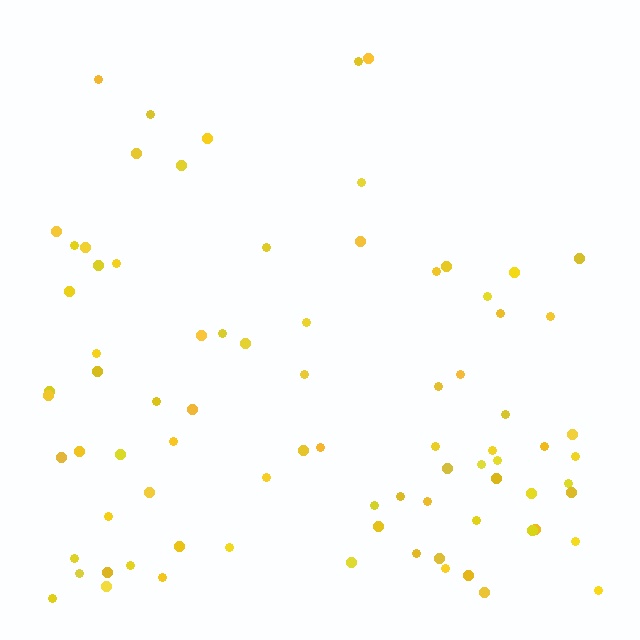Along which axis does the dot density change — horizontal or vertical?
Vertical.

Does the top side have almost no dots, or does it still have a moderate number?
Still a moderate number, just noticeably fewer than the bottom.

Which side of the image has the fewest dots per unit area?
The top.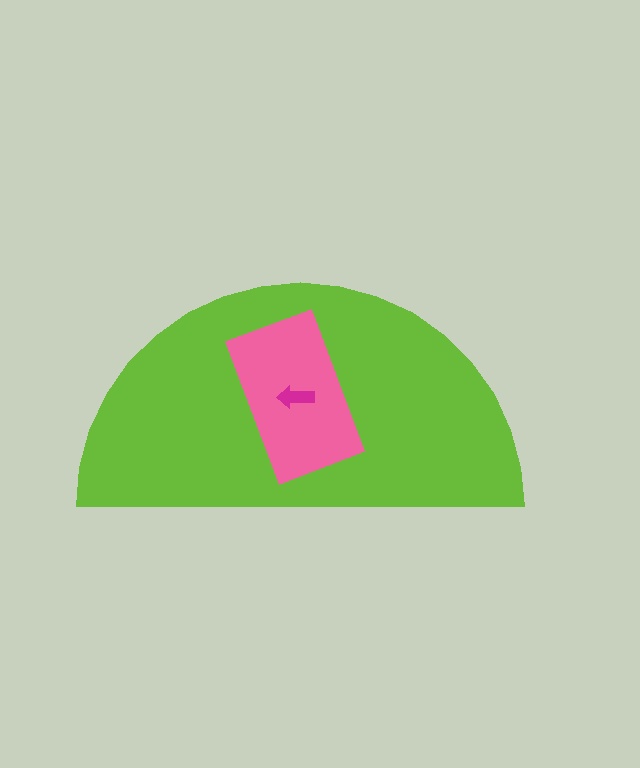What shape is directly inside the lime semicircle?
The pink rectangle.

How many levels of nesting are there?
3.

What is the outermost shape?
The lime semicircle.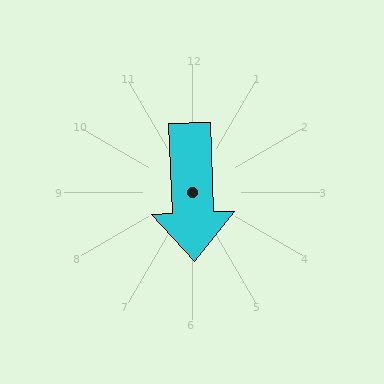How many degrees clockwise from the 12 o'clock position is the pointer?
Approximately 178 degrees.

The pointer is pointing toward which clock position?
Roughly 6 o'clock.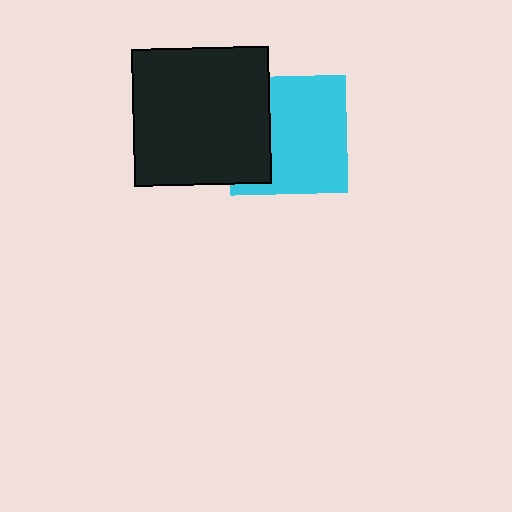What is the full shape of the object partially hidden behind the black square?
The partially hidden object is a cyan square.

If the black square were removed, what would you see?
You would see the complete cyan square.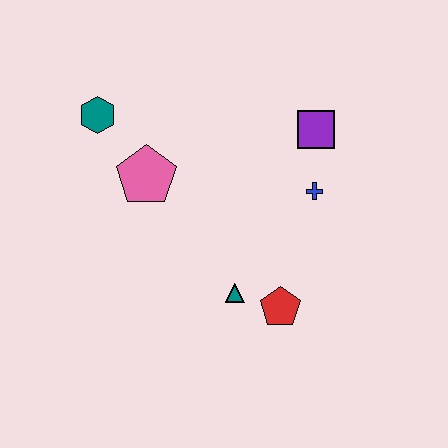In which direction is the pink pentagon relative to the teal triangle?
The pink pentagon is above the teal triangle.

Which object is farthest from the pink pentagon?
The red pentagon is farthest from the pink pentagon.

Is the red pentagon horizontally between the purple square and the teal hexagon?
Yes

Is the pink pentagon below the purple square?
Yes